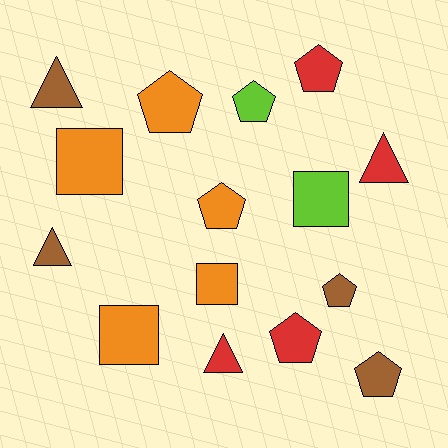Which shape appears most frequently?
Pentagon, with 7 objects.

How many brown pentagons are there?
There are 2 brown pentagons.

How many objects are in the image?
There are 15 objects.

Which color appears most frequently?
Orange, with 5 objects.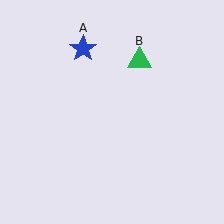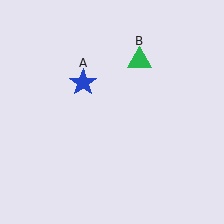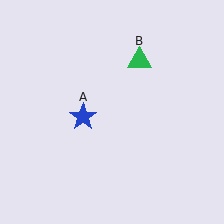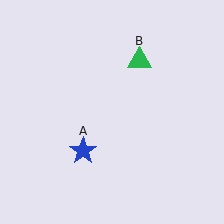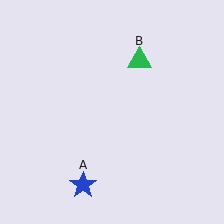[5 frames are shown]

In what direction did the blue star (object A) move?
The blue star (object A) moved down.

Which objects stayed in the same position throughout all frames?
Green triangle (object B) remained stationary.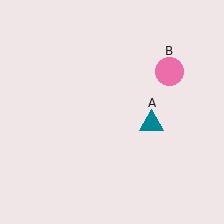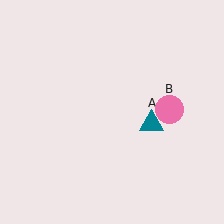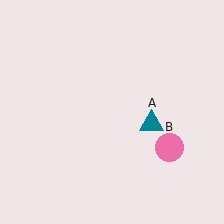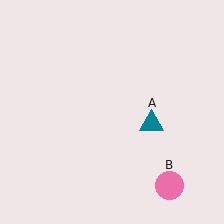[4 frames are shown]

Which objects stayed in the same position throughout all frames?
Teal triangle (object A) remained stationary.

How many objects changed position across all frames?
1 object changed position: pink circle (object B).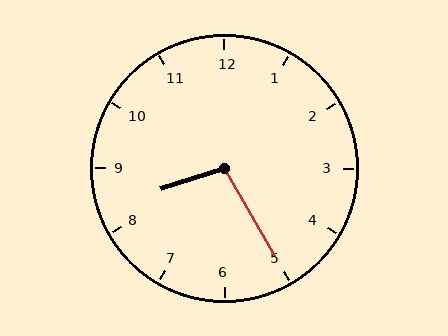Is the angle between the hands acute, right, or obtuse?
It is obtuse.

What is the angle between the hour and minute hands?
Approximately 102 degrees.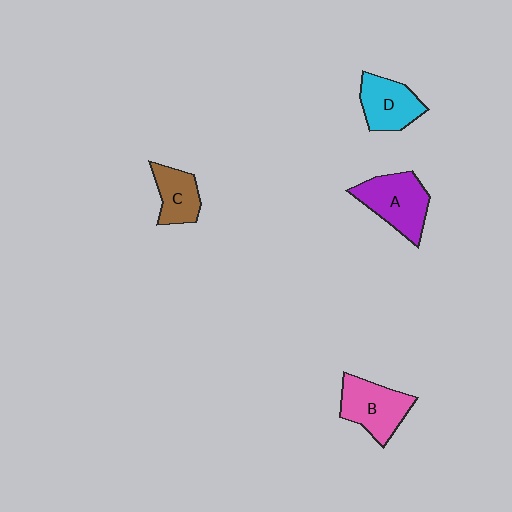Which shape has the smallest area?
Shape C (brown).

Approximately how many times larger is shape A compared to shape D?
Approximately 1.2 times.